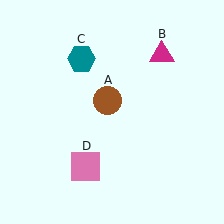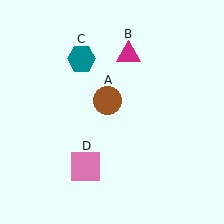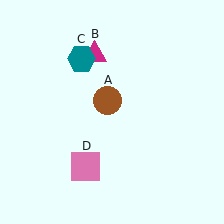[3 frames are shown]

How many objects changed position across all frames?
1 object changed position: magenta triangle (object B).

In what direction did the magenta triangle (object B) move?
The magenta triangle (object B) moved left.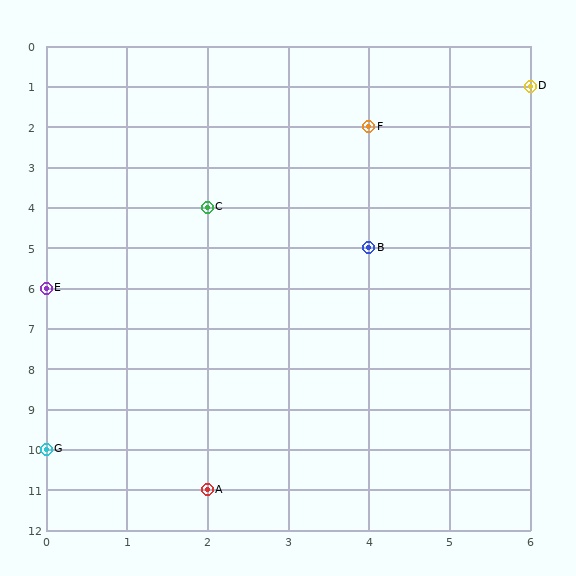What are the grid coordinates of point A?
Point A is at grid coordinates (2, 11).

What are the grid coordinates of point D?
Point D is at grid coordinates (6, 1).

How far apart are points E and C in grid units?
Points E and C are 2 columns and 2 rows apart (about 2.8 grid units diagonally).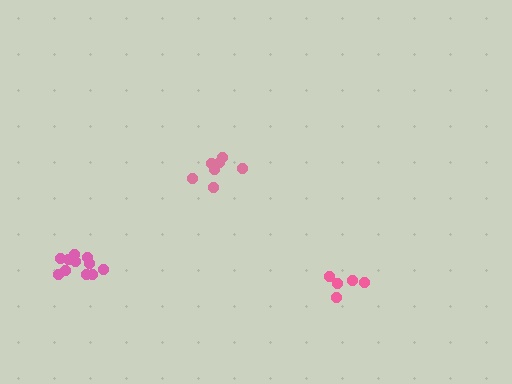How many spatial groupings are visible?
There are 3 spatial groupings.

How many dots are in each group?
Group 1: 11 dots, Group 2: 7 dots, Group 3: 6 dots (24 total).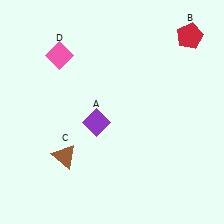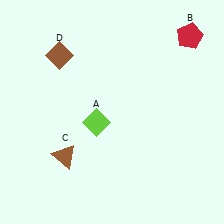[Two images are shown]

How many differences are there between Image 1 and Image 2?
There are 2 differences between the two images.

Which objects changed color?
A changed from purple to lime. D changed from pink to brown.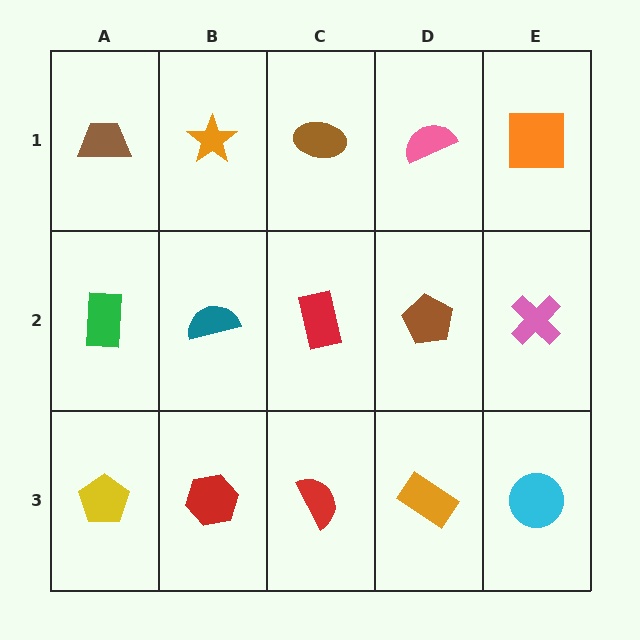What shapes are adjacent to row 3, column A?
A green rectangle (row 2, column A), a red hexagon (row 3, column B).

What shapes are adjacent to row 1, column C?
A red rectangle (row 2, column C), an orange star (row 1, column B), a pink semicircle (row 1, column D).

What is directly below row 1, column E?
A pink cross.